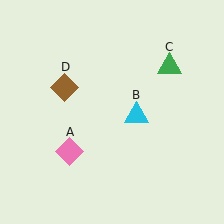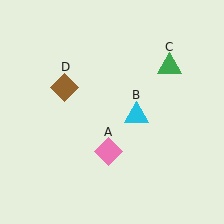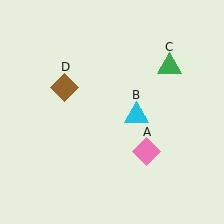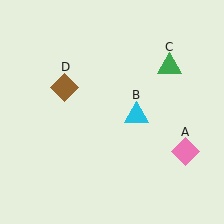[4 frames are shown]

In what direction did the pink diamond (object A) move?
The pink diamond (object A) moved right.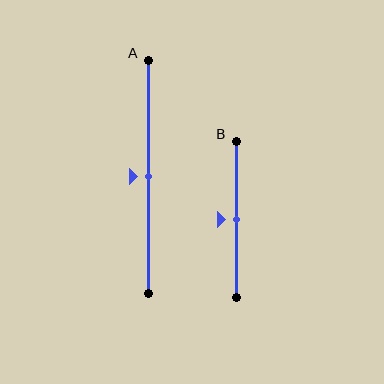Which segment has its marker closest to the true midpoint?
Segment A has its marker closest to the true midpoint.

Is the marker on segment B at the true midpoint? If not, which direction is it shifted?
Yes, the marker on segment B is at the true midpoint.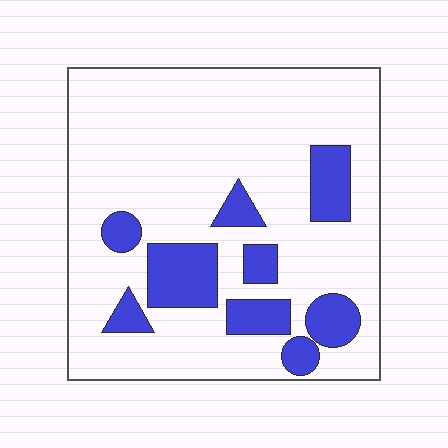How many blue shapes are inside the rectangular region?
9.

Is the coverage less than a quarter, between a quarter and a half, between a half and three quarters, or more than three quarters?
Less than a quarter.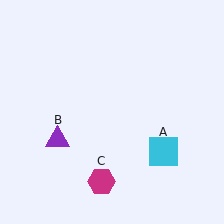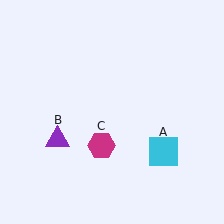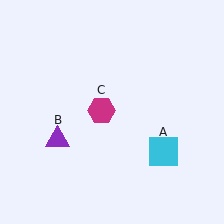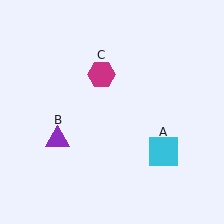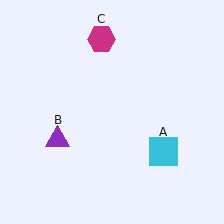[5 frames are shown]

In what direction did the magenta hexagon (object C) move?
The magenta hexagon (object C) moved up.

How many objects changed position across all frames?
1 object changed position: magenta hexagon (object C).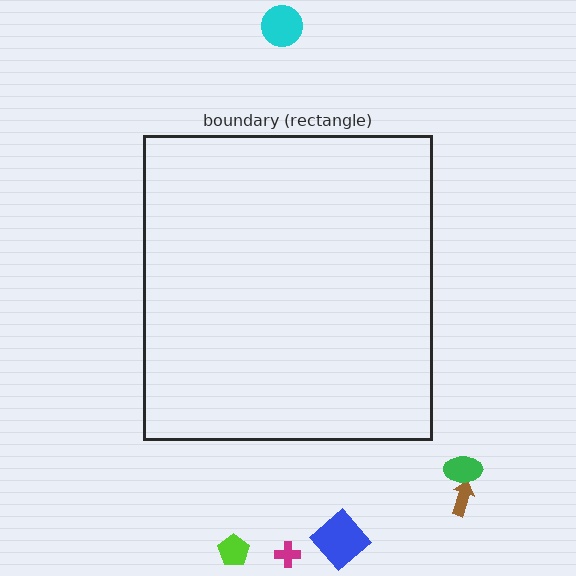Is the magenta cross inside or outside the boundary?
Outside.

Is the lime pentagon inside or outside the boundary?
Outside.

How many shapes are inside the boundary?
0 inside, 6 outside.